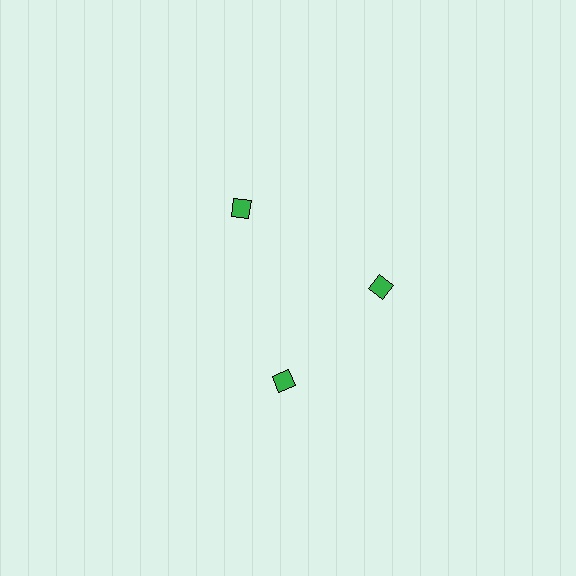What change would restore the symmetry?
The symmetry would be restored by rotating it back into even spacing with its neighbors so that all 3 diamonds sit at equal angles and equal distance from the center.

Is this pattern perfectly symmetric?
No. The 3 green diamonds are arranged in a ring, but one element near the 7 o'clock position is rotated out of alignment along the ring, breaking the 3-fold rotational symmetry.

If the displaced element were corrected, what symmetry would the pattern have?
It would have 3-fold rotational symmetry — the pattern would map onto itself every 120 degrees.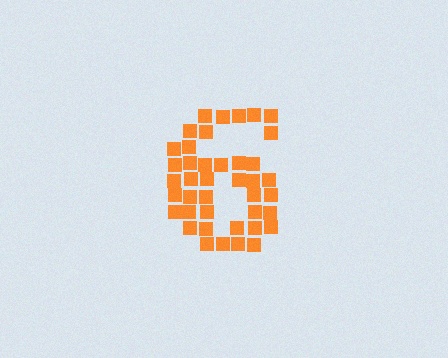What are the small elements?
The small elements are squares.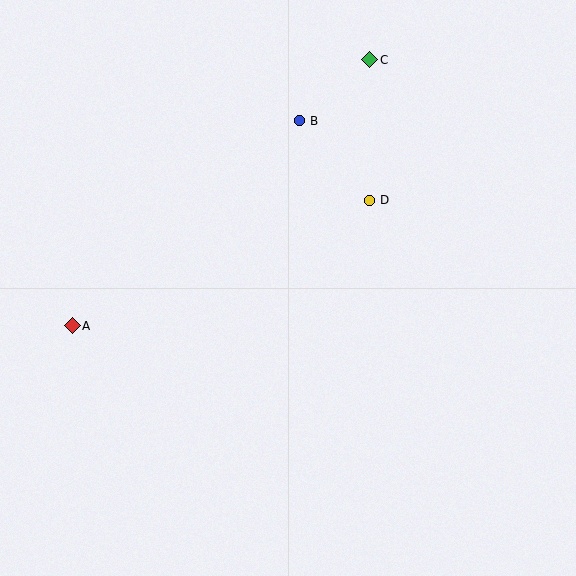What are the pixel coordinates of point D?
Point D is at (370, 200).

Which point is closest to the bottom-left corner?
Point A is closest to the bottom-left corner.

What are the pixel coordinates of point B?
Point B is at (300, 121).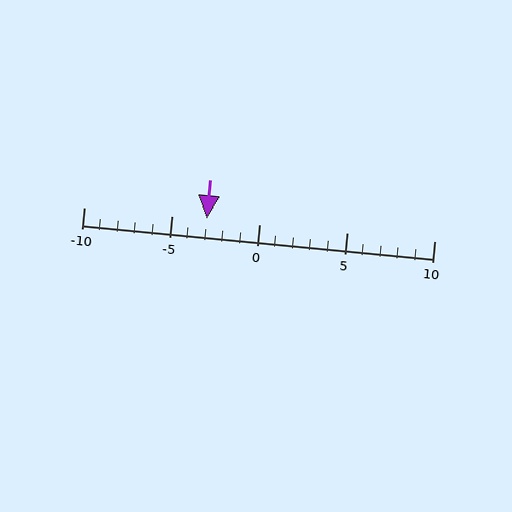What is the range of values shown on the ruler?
The ruler shows values from -10 to 10.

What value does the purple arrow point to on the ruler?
The purple arrow points to approximately -3.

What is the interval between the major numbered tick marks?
The major tick marks are spaced 5 units apart.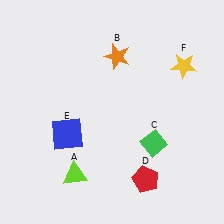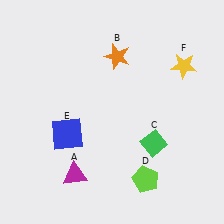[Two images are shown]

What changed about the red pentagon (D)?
In Image 1, D is red. In Image 2, it changed to lime.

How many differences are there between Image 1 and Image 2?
There are 2 differences between the two images.